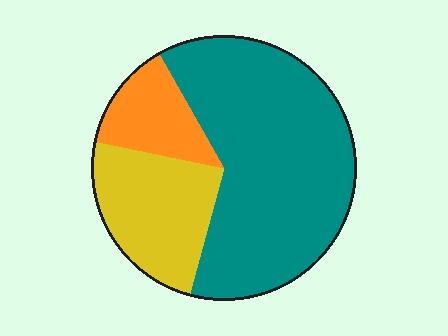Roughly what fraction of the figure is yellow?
Yellow covers about 25% of the figure.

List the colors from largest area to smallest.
From largest to smallest: teal, yellow, orange.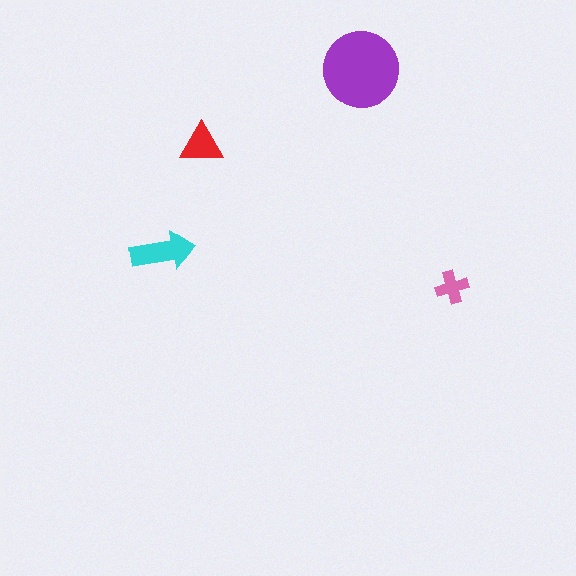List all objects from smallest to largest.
The pink cross, the red triangle, the cyan arrow, the purple circle.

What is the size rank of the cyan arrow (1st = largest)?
2nd.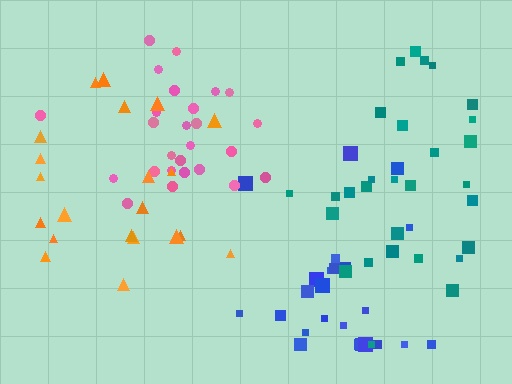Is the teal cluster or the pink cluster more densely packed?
Pink.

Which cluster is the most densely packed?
Pink.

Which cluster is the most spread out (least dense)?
Orange.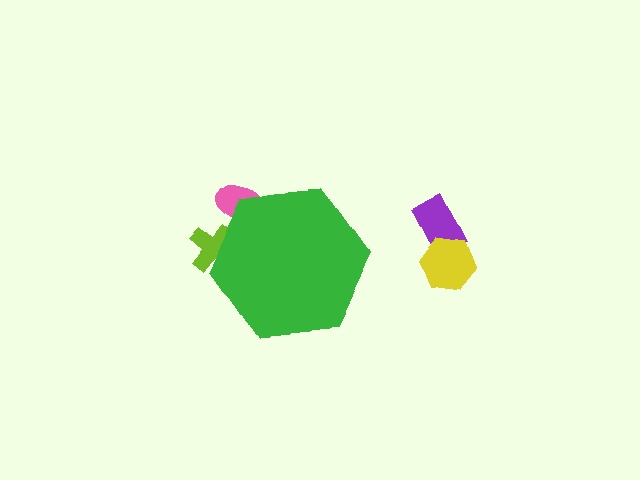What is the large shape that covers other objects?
A green hexagon.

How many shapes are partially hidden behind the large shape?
2 shapes are partially hidden.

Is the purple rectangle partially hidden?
No, the purple rectangle is fully visible.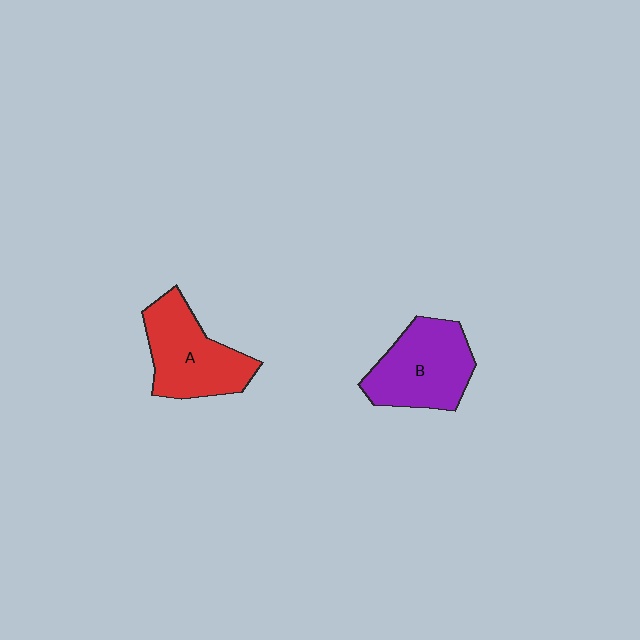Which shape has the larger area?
Shape B (purple).